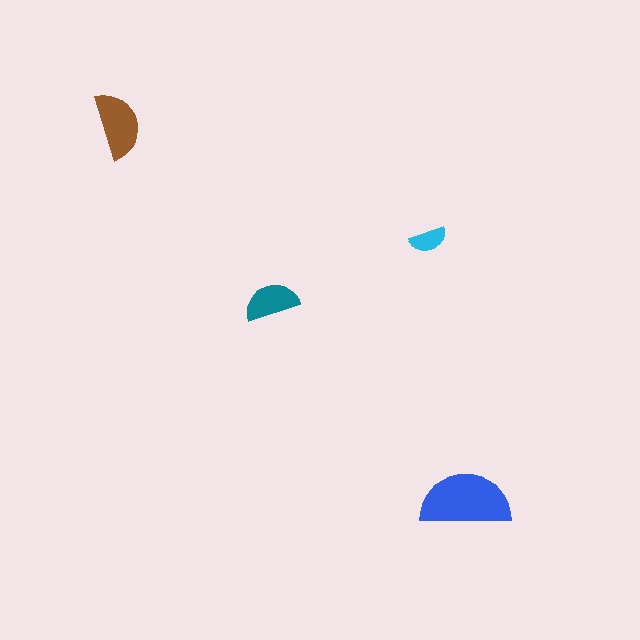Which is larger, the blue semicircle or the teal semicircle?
The blue one.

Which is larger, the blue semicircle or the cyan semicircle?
The blue one.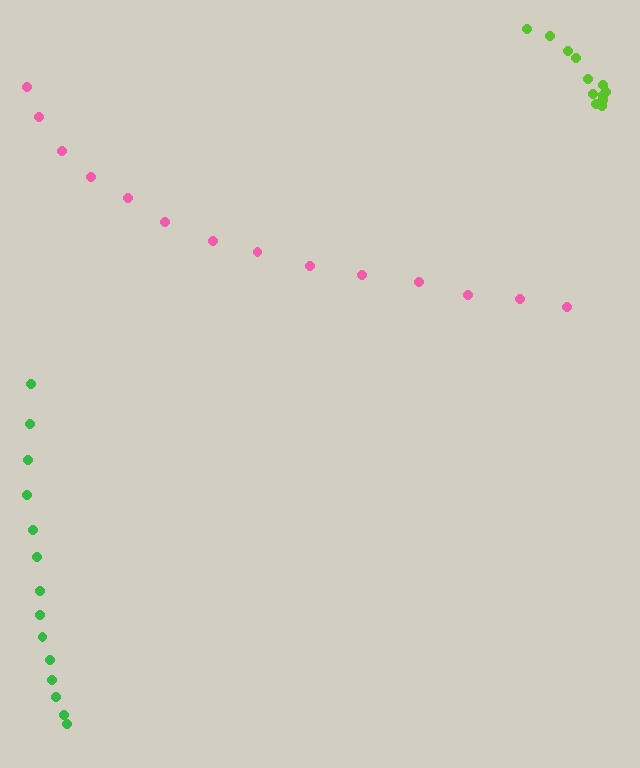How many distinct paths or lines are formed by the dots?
There are 3 distinct paths.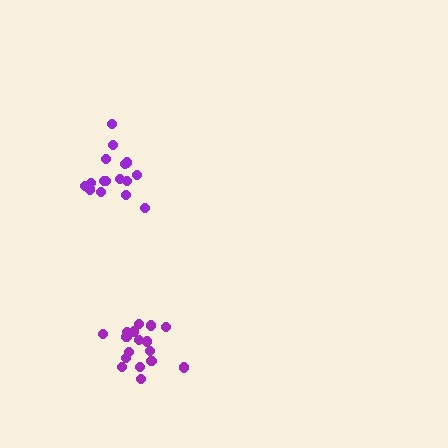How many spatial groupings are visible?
There are 2 spatial groupings.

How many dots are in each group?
Group 1: 16 dots, Group 2: 17 dots (33 total).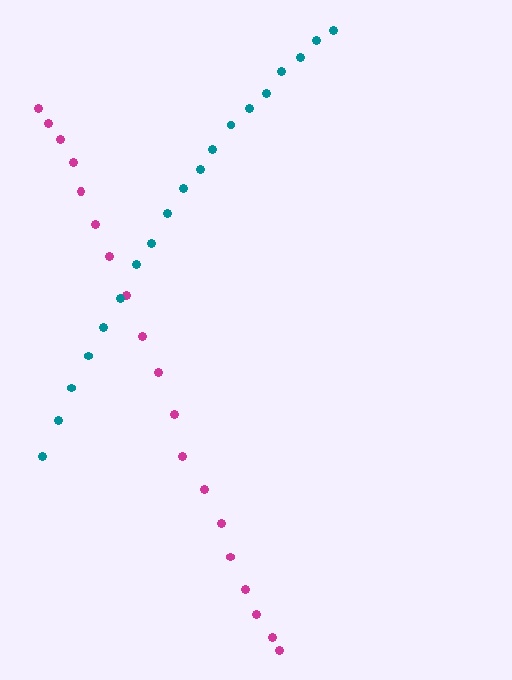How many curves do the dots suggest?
There are 2 distinct paths.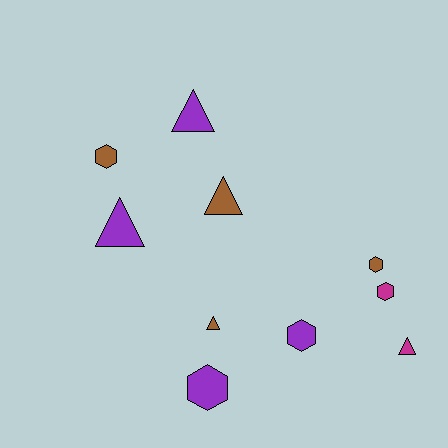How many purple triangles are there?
There are 2 purple triangles.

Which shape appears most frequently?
Triangle, with 5 objects.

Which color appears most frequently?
Purple, with 4 objects.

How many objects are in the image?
There are 10 objects.